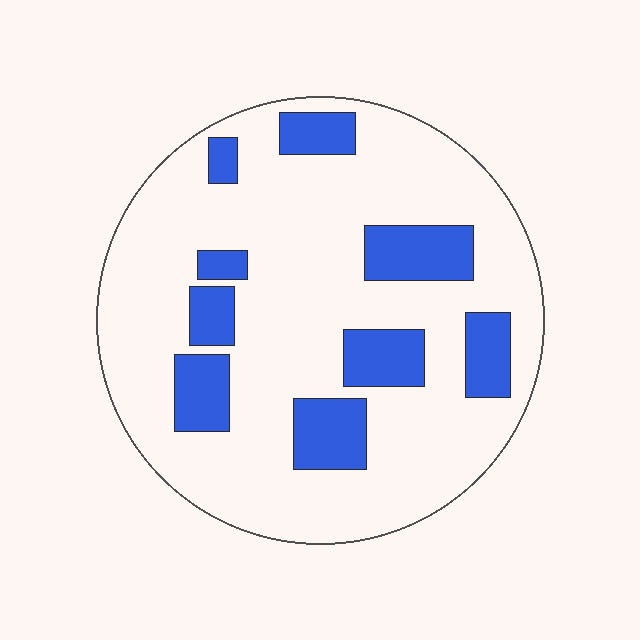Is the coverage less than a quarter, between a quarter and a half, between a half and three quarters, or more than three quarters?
Less than a quarter.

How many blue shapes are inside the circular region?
9.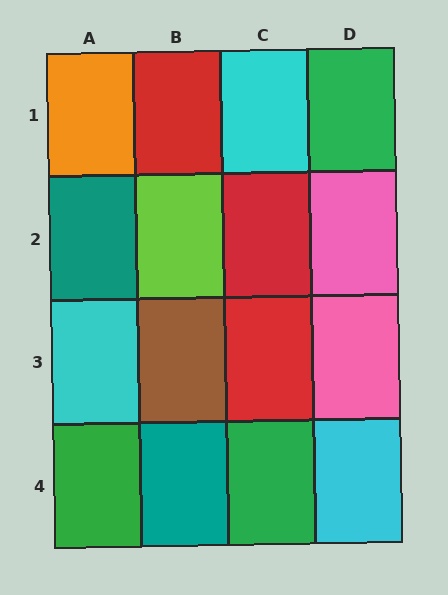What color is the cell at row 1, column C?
Cyan.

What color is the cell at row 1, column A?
Orange.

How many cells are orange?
1 cell is orange.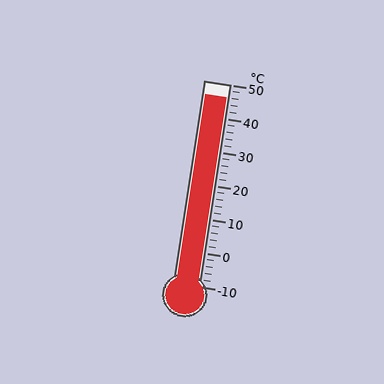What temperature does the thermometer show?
The thermometer shows approximately 46°C.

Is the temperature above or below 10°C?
The temperature is above 10°C.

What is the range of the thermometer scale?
The thermometer scale ranges from -10°C to 50°C.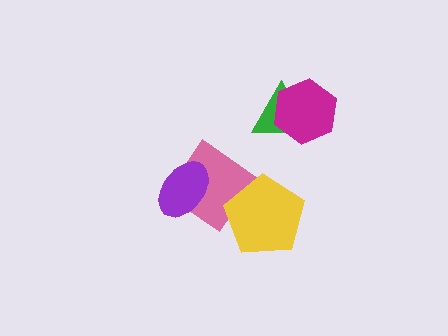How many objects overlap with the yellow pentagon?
1 object overlaps with the yellow pentagon.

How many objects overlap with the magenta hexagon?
1 object overlaps with the magenta hexagon.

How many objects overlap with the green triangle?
1 object overlaps with the green triangle.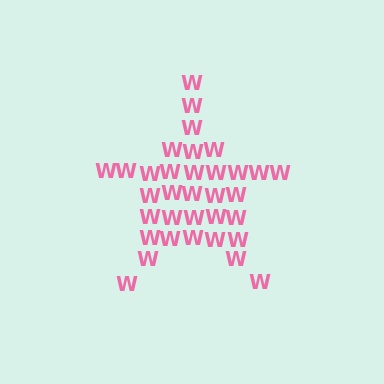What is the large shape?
The large shape is a star.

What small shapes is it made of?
It is made of small letter W's.